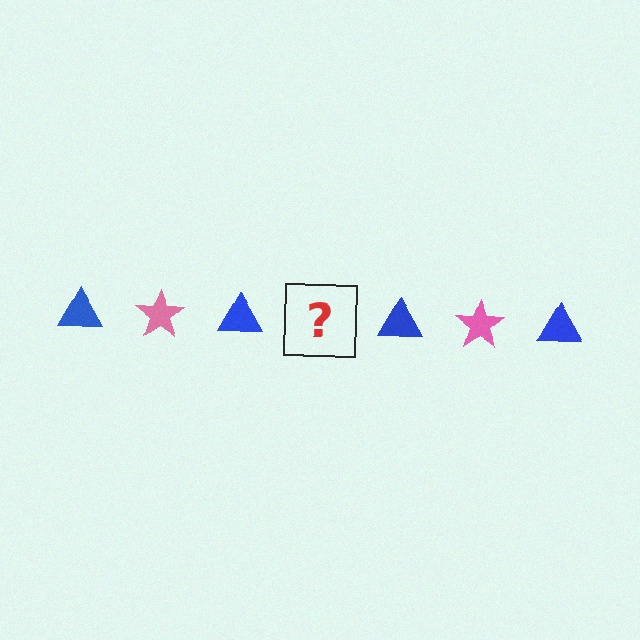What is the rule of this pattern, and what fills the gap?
The rule is that the pattern alternates between blue triangle and pink star. The gap should be filled with a pink star.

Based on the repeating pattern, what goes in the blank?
The blank should be a pink star.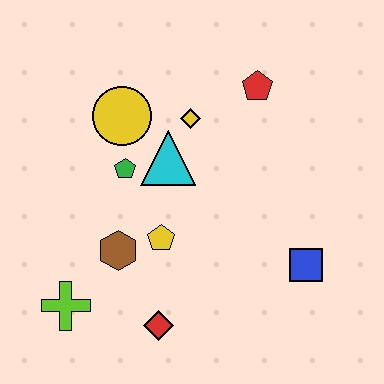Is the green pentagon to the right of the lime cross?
Yes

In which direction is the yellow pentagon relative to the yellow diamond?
The yellow pentagon is below the yellow diamond.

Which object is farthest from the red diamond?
The red pentagon is farthest from the red diamond.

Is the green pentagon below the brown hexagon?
No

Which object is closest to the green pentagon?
The cyan triangle is closest to the green pentagon.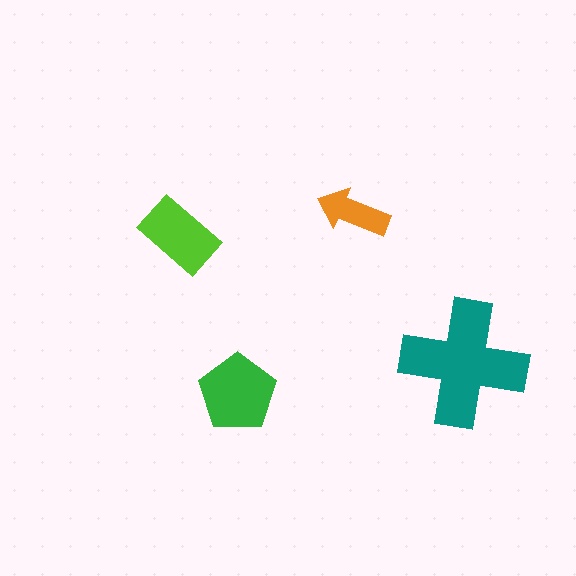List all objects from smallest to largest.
The orange arrow, the lime rectangle, the green pentagon, the teal cross.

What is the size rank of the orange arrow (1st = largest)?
4th.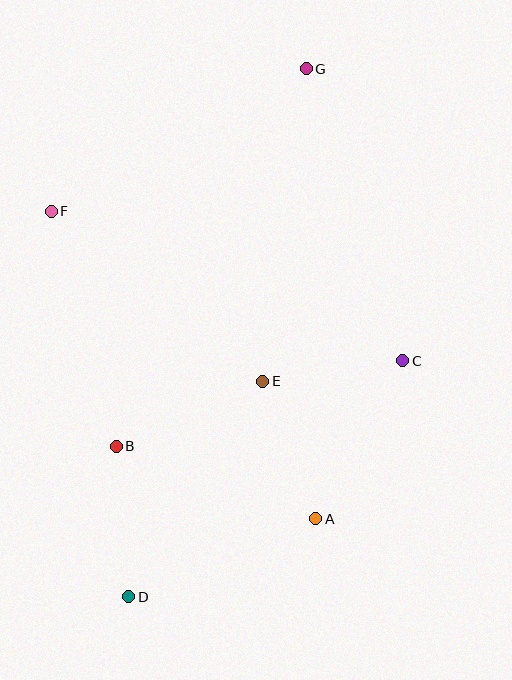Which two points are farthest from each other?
Points D and G are farthest from each other.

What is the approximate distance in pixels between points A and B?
The distance between A and B is approximately 212 pixels.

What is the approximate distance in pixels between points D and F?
The distance between D and F is approximately 393 pixels.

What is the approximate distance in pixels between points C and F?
The distance between C and F is approximately 382 pixels.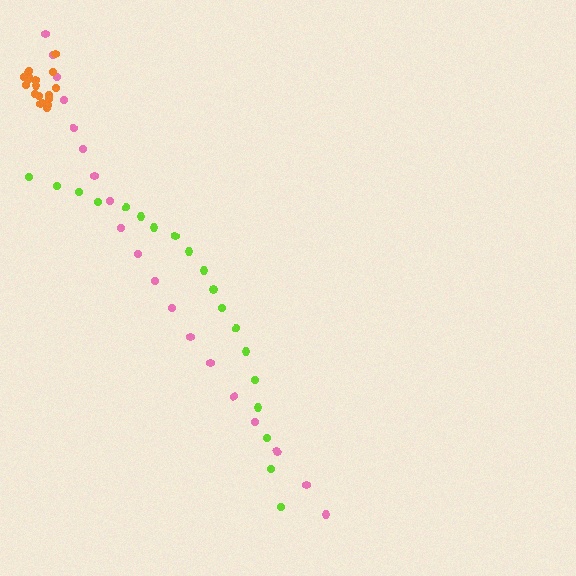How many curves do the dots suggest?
There are 3 distinct paths.